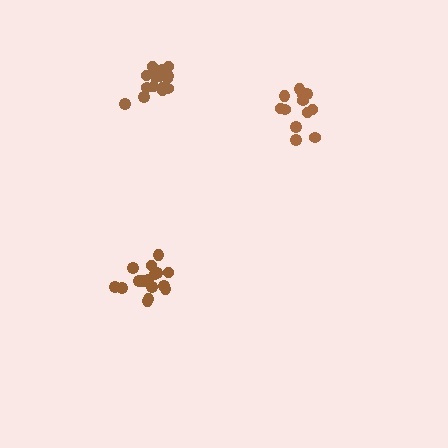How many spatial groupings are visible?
There are 3 spatial groupings.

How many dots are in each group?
Group 1: 12 dots, Group 2: 16 dots, Group 3: 16 dots (44 total).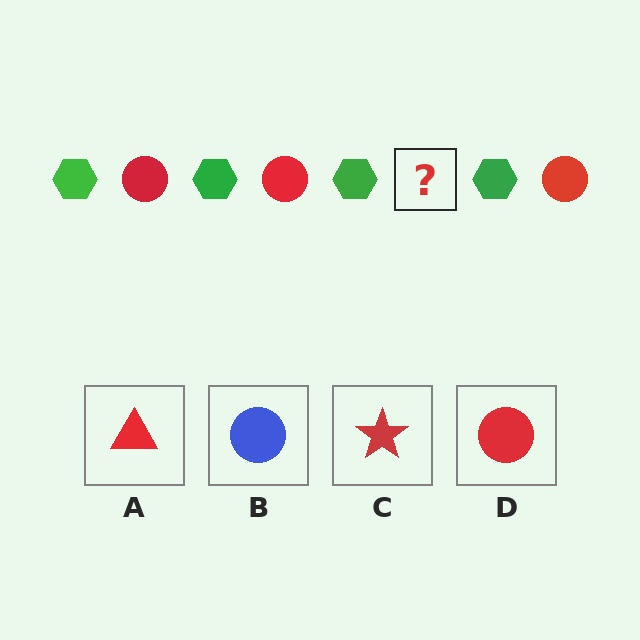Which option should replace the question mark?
Option D.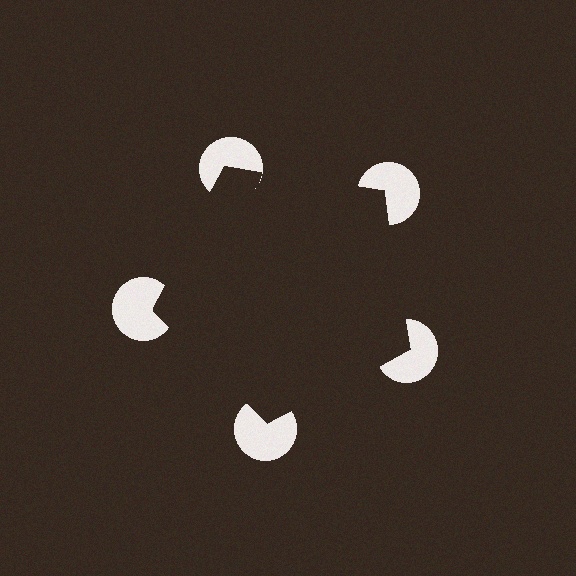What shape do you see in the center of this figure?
An illusory pentagon — its edges are inferred from the aligned wedge cuts in the pac-man discs, not physically drawn.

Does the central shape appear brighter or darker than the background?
It typically appears slightly darker than the background, even though no actual brightness change is drawn.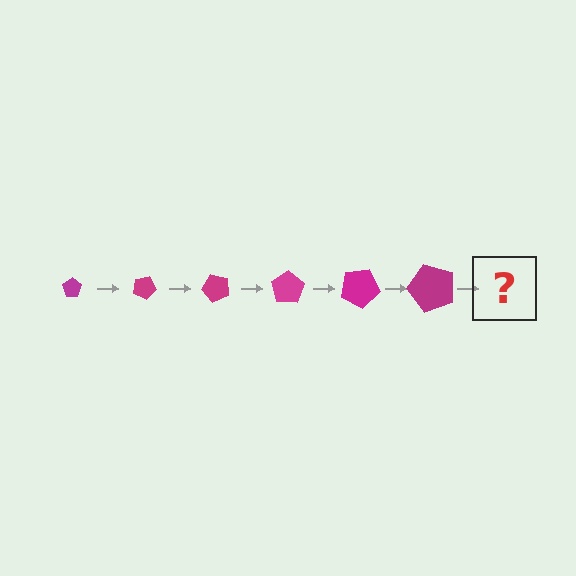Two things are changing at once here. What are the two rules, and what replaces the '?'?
The two rules are that the pentagon grows larger each step and it rotates 25 degrees each step. The '?' should be a pentagon, larger than the previous one and rotated 150 degrees from the start.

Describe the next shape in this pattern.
It should be a pentagon, larger than the previous one and rotated 150 degrees from the start.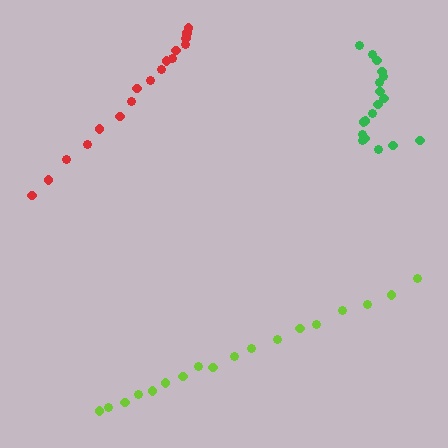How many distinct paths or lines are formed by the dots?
There are 3 distinct paths.